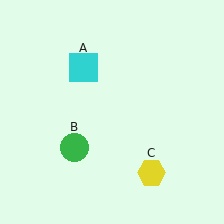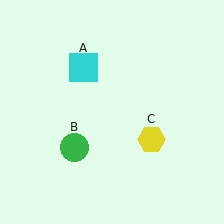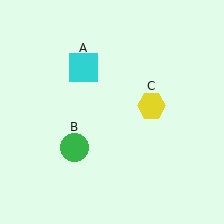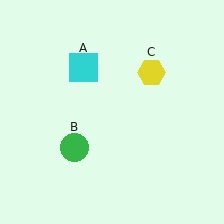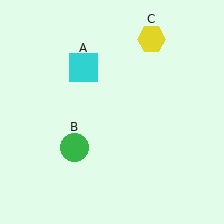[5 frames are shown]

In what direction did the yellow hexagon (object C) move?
The yellow hexagon (object C) moved up.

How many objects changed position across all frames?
1 object changed position: yellow hexagon (object C).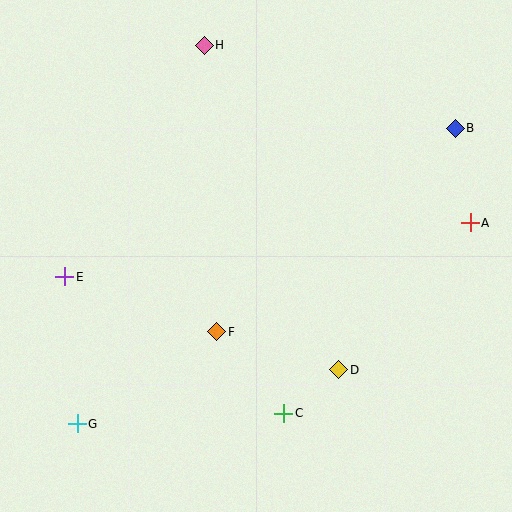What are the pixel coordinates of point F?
Point F is at (217, 332).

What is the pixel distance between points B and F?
The distance between B and F is 314 pixels.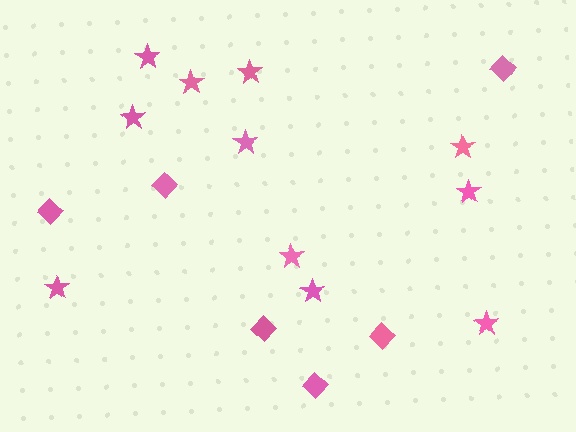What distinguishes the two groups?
There are 2 groups: one group of stars (11) and one group of diamonds (6).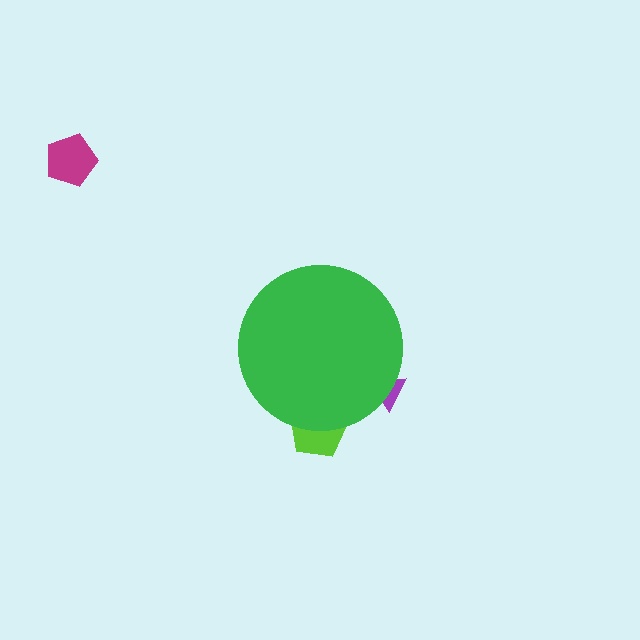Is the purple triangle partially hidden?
Yes, the purple triangle is partially hidden behind the green circle.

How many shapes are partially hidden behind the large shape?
2 shapes are partially hidden.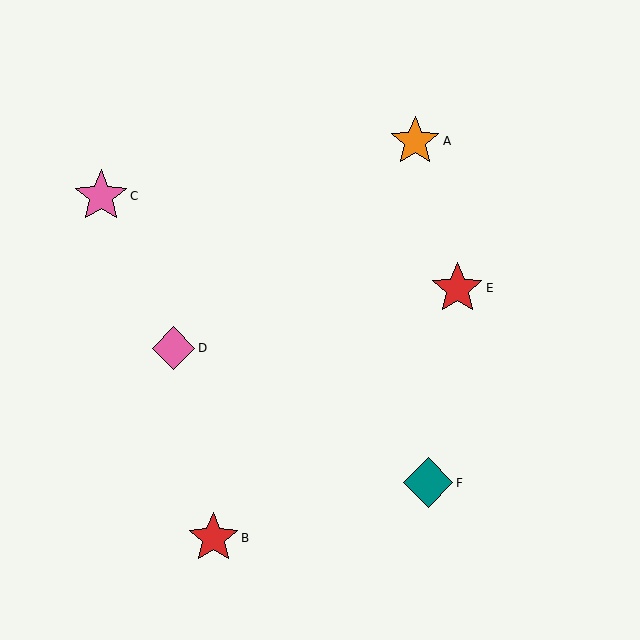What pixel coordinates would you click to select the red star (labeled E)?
Click at (457, 288) to select the red star E.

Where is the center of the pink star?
The center of the pink star is at (101, 196).